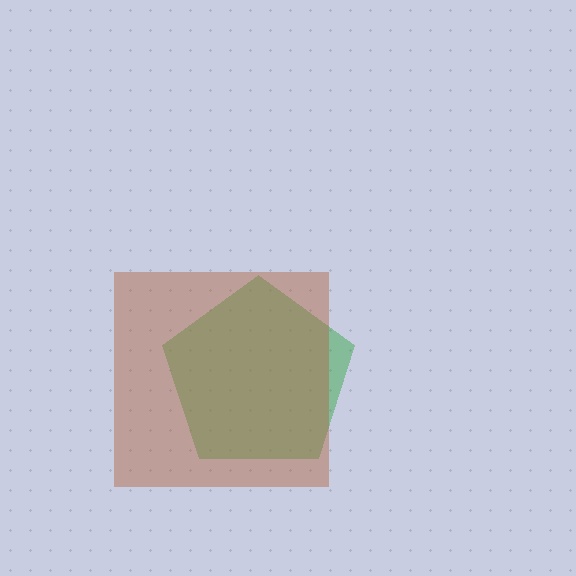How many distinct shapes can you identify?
There are 2 distinct shapes: a green pentagon, a brown square.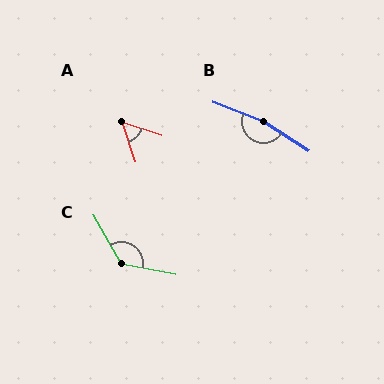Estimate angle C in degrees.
Approximately 131 degrees.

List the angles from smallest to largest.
A (53°), C (131°), B (169°).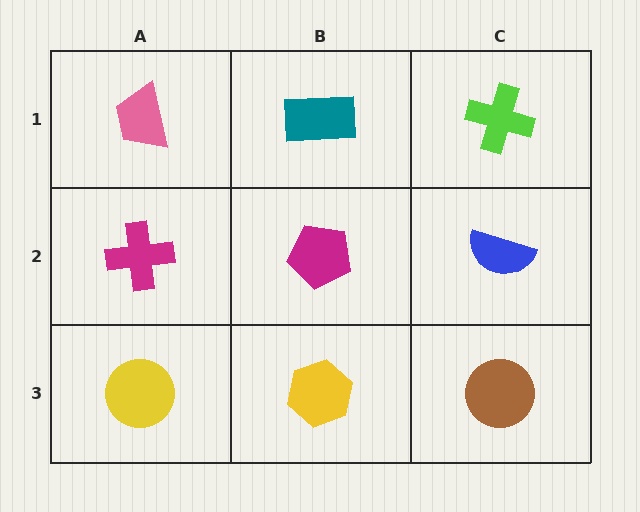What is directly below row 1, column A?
A magenta cross.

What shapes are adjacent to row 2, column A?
A pink trapezoid (row 1, column A), a yellow circle (row 3, column A), a magenta pentagon (row 2, column B).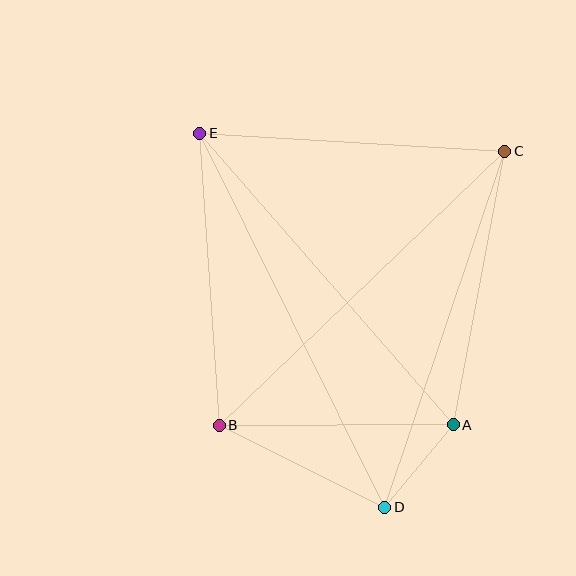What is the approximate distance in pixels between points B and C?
The distance between B and C is approximately 395 pixels.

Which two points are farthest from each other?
Points D and E are farthest from each other.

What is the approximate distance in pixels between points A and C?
The distance between A and C is approximately 278 pixels.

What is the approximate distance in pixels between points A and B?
The distance between A and B is approximately 234 pixels.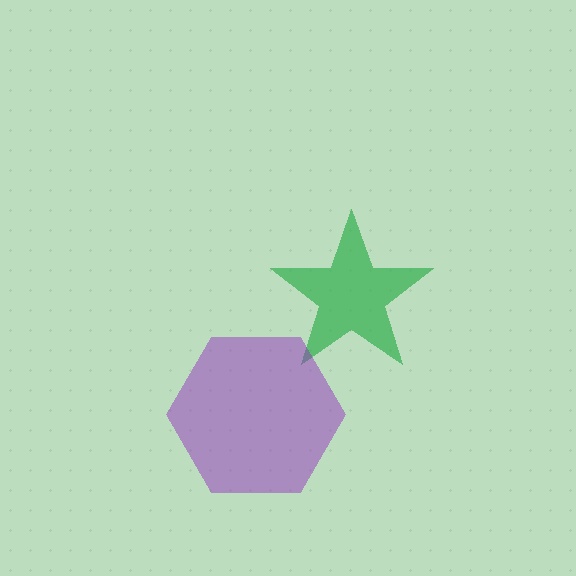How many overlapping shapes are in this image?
There are 2 overlapping shapes in the image.